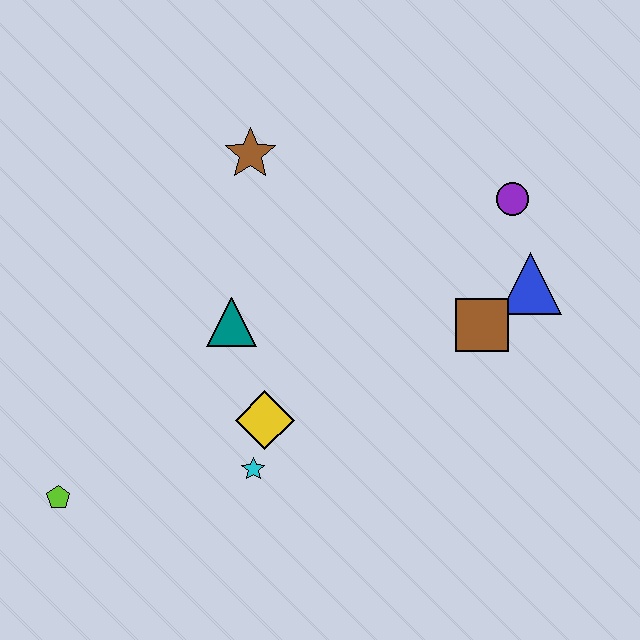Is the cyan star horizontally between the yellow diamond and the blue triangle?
No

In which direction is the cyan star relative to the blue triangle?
The cyan star is to the left of the blue triangle.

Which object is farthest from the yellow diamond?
The purple circle is farthest from the yellow diamond.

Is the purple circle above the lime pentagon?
Yes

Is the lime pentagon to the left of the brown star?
Yes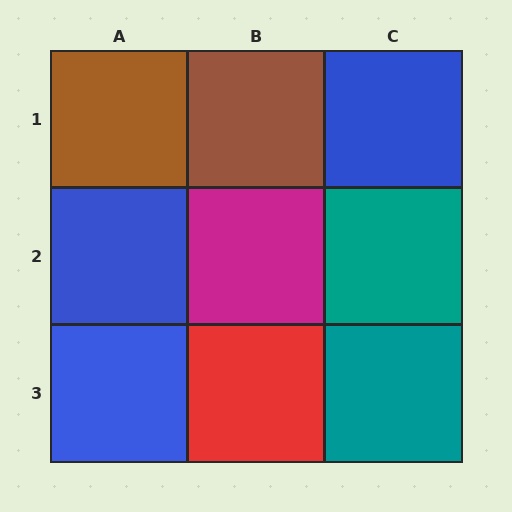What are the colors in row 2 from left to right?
Blue, magenta, teal.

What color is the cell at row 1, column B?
Brown.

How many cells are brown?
2 cells are brown.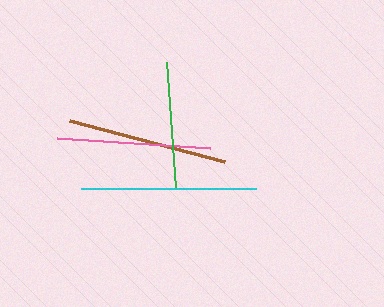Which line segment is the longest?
The cyan line is the longest at approximately 174 pixels.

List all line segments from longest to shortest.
From longest to shortest: cyan, brown, pink, green.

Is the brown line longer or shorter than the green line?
The brown line is longer than the green line.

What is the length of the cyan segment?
The cyan segment is approximately 174 pixels long.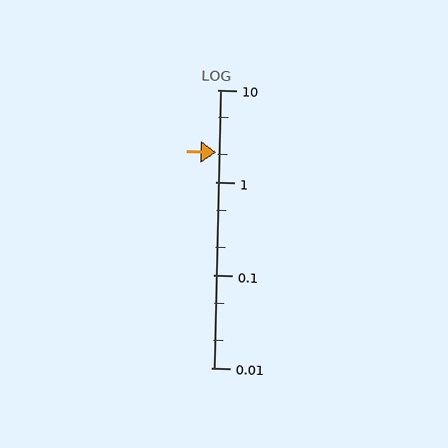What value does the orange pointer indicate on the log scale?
The pointer indicates approximately 2.1.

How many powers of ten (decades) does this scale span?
The scale spans 3 decades, from 0.01 to 10.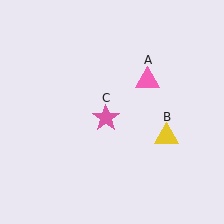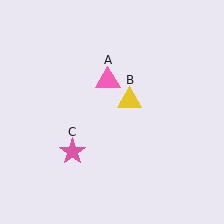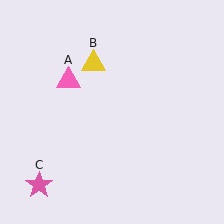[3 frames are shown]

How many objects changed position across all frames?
3 objects changed position: pink triangle (object A), yellow triangle (object B), pink star (object C).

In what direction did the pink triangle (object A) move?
The pink triangle (object A) moved left.